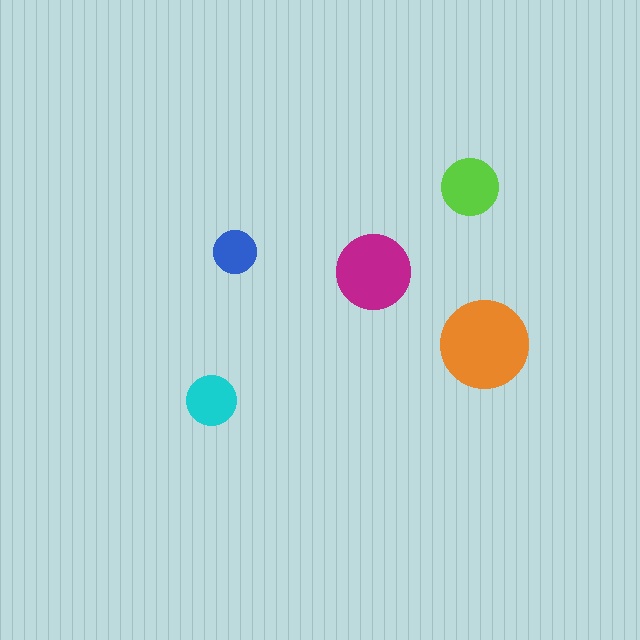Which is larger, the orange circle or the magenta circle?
The orange one.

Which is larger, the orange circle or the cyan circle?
The orange one.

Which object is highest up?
The lime circle is topmost.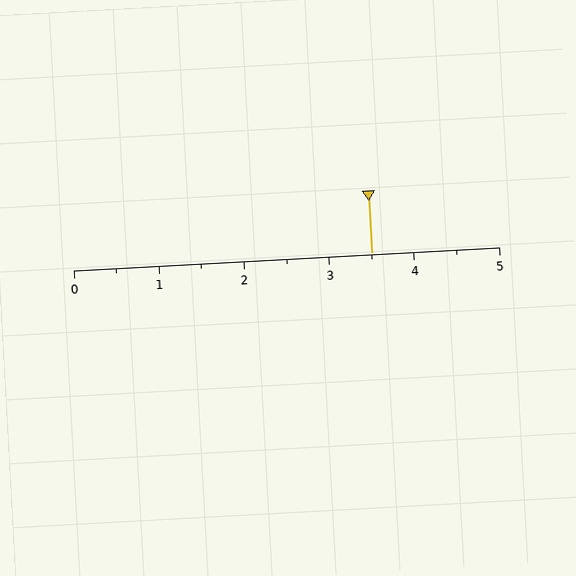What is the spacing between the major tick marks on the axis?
The major ticks are spaced 1 apart.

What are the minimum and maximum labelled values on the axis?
The axis runs from 0 to 5.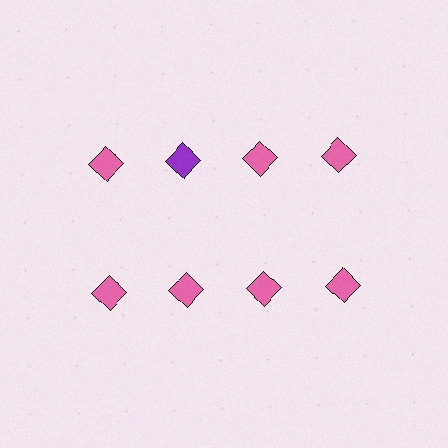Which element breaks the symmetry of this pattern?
The purple diamond in the top row, second from left column breaks the symmetry. All other shapes are pink diamonds.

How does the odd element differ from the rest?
It has a different color: purple instead of pink.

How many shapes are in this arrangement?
There are 8 shapes arranged in a grid pattern.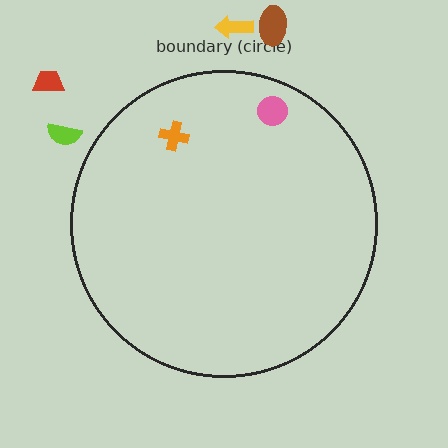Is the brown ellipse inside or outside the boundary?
Outside.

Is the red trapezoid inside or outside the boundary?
Outside.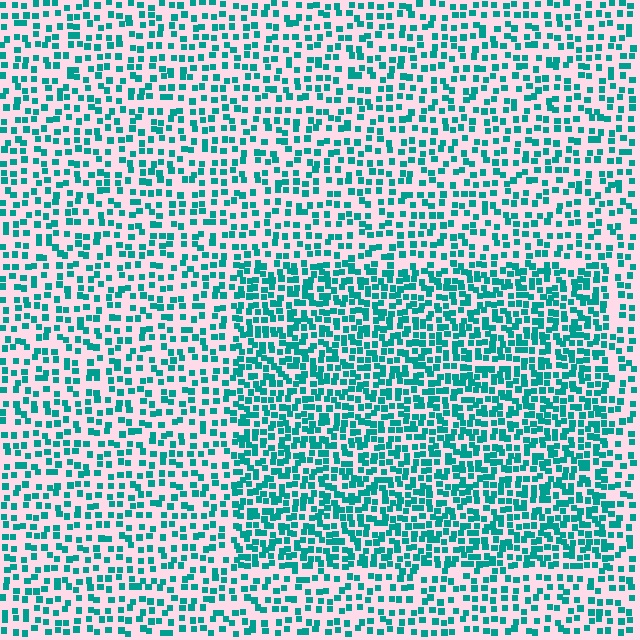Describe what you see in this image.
The image contains small teal elements arranged at two different densities. A rectangle-shaped region is visible where the elements are more densely packed than the surrounding area.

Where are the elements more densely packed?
The elements are more densely packed inside the rectangle boundary.